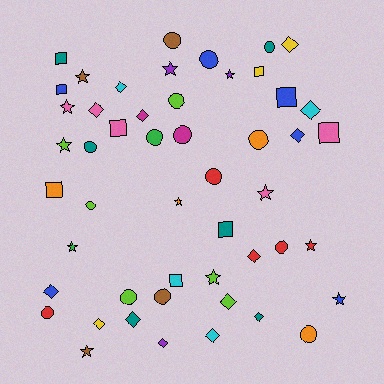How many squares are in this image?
There are 9 squares.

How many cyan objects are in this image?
There are 4 cyan objects.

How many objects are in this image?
There are 50 objects.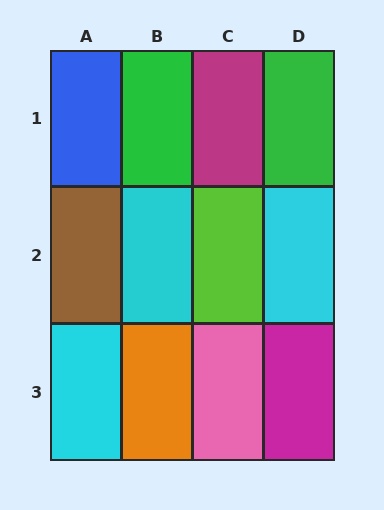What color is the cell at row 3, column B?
Orange.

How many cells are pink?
1 cell is pink.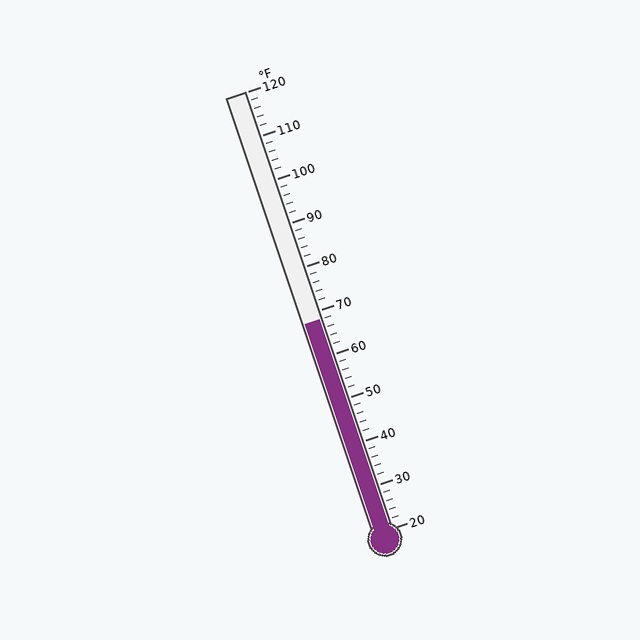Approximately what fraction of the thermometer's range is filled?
The thermometer is filled to approximately 50% of its range.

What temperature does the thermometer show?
The thermometer shows approximately 68°F.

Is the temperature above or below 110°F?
The temperature is below 110°F.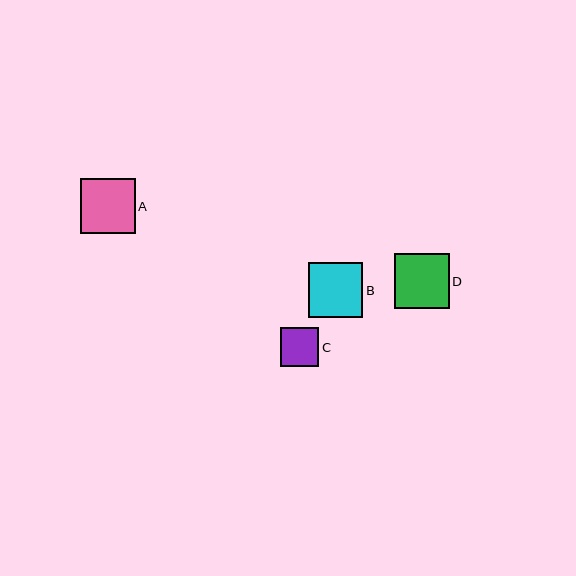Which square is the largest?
Square D is the largest with a size of approximately 55 pixels.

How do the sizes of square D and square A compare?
Square D and square A are approximately the same size.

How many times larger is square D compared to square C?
Square D is approximately 1.4 times the size of square C.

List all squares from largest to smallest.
From largest to smallest: D, B, A, C.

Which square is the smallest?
Square C is the smallest with a size of approximately 38 pixels.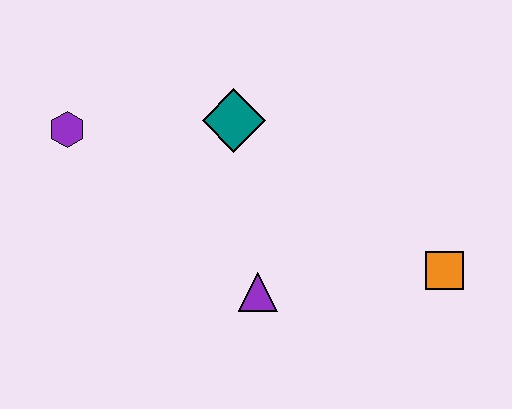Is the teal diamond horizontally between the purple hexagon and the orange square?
Yes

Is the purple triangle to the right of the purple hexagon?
Yes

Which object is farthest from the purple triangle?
The purple hexagon is farthest from the purple triangle.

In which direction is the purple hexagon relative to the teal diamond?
The purple hexagon is to the left of the teal diamond.